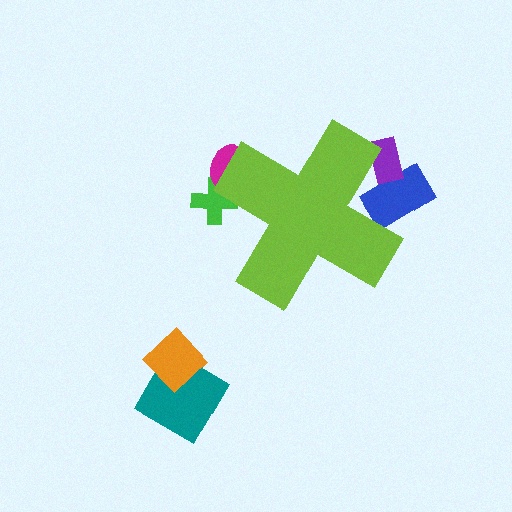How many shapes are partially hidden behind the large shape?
4 shapes are partially hidden.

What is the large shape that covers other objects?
A lime cross.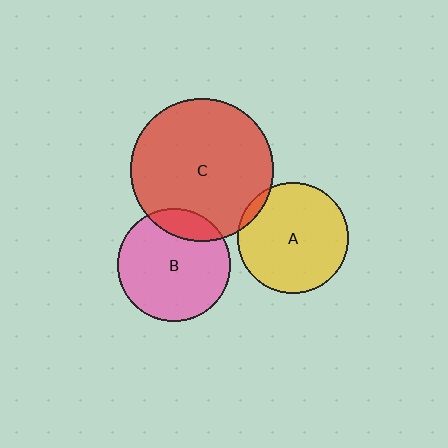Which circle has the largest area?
Circle C (red).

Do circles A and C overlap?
Yes.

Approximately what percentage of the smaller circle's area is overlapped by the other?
Approximately 5%.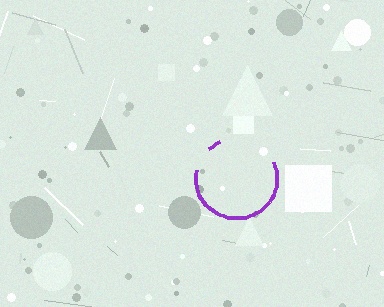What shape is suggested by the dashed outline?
The dashed outline suggests a circle.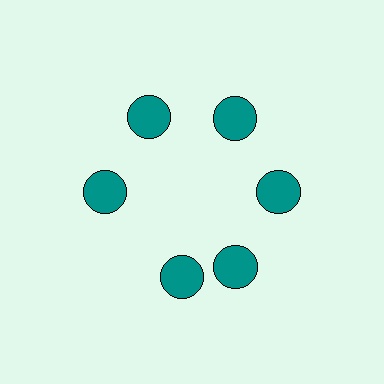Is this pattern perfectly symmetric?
No. The 6 teal circles are arranged in a ring, but one element near the 7 o'clock position is rotated out of alignment along the ring, breaking the 6-fold rotational symmetry.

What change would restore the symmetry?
The symmetry would be restored by rotating it back into even spacing with its neighbors so that all 6 circles sit at equal angles and equal distance from the center.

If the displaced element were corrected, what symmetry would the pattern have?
It would have 6-fold rotational symmetry — the pattern would map onto itself every 60 degrees.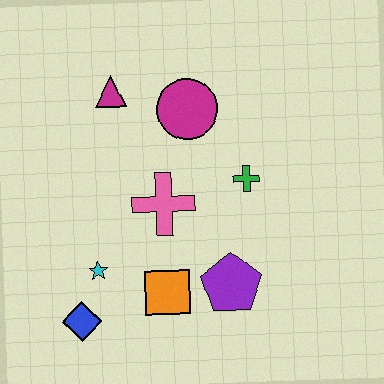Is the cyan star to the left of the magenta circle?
Yes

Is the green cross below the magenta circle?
Yes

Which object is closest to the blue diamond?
The cyan star is closest to the blue diamond.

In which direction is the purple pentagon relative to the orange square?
The purple pentagon is to the right of the orange square.